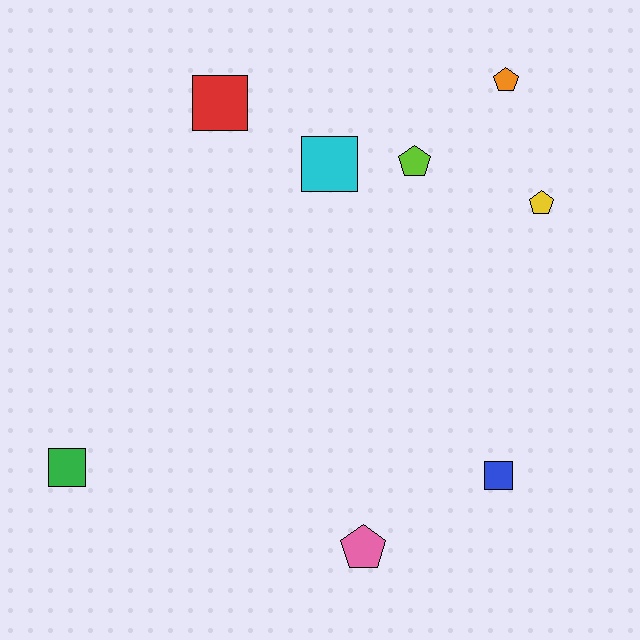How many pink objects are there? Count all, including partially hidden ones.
There is 1 pink object.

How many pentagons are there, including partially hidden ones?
There are 4 pentagons.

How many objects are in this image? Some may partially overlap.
There are 8 objects.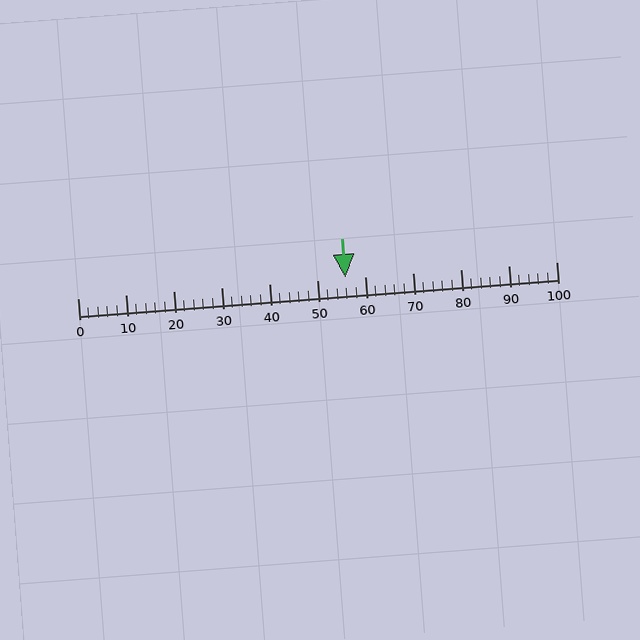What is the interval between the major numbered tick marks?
The major tick marks are spaced 10 units apart.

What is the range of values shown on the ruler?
The ruler shows values from 0 to 100.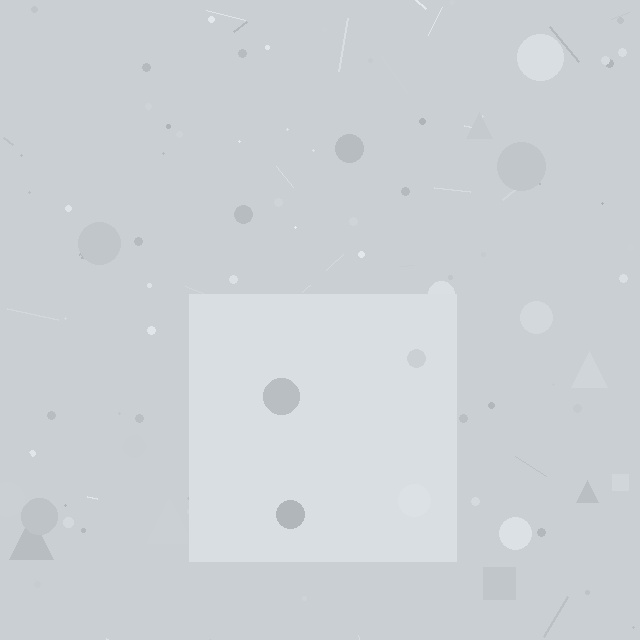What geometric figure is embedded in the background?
A square is embedded in the background.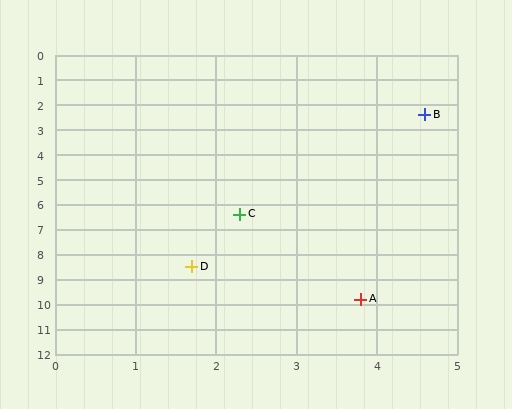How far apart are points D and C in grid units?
Points D and C are about 2.2 grid units apart.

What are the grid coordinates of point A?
Point A is at approximately (3.8, 9.8).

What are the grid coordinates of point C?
Point C is at approximately (2.3, 6.4).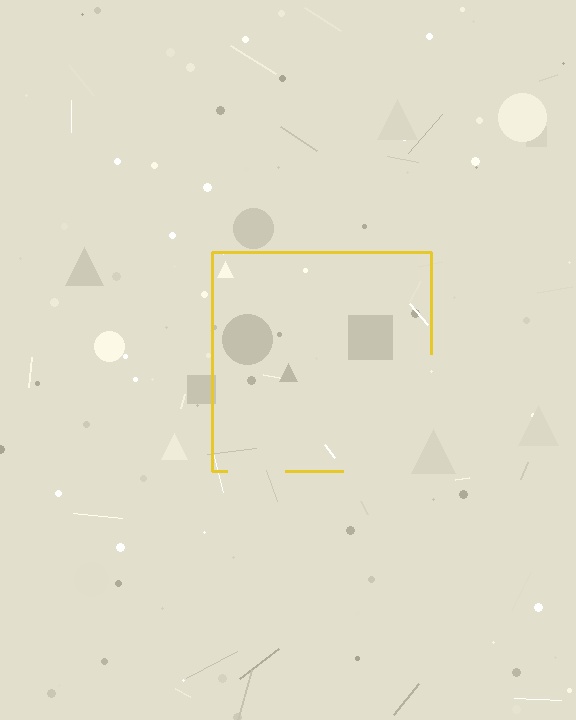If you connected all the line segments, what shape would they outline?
They would outline a square.